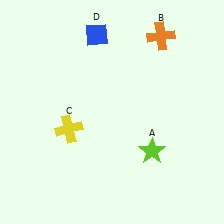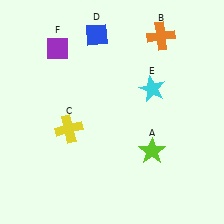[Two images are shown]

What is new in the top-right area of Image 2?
A cyan star (E) was added in the top-right area of Image 2.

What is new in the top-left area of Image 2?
A purple diamond (F) was added in the top-left area of Image 2.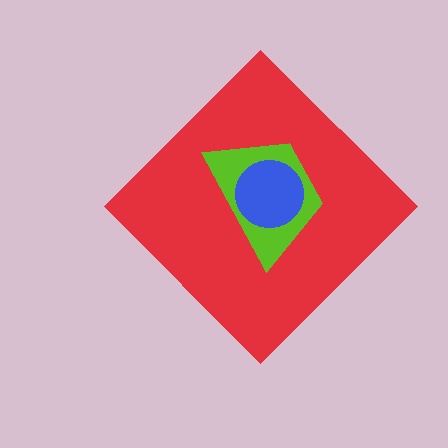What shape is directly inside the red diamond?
The lime trapezoid.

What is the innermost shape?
The blue circle.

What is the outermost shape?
The red diamond.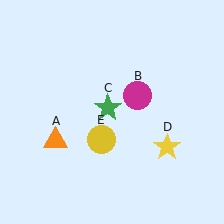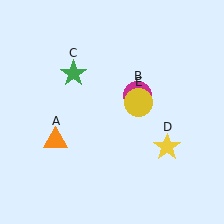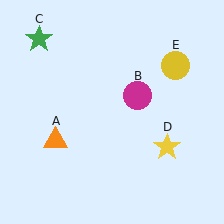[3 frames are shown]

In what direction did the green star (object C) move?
The green star (object C) moved up and to the left.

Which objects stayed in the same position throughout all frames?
Orange triangle (object A) and magenta circle (object B) and yellow star (object D) remained stationary.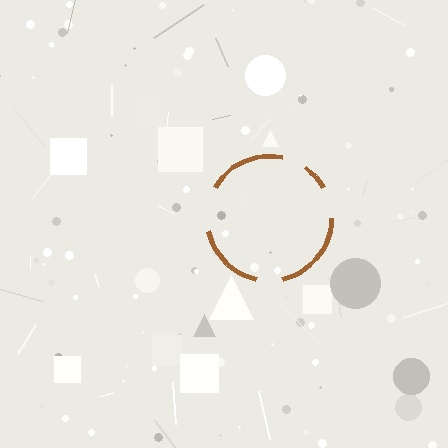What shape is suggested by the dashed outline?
The dashed outline suggests a circle.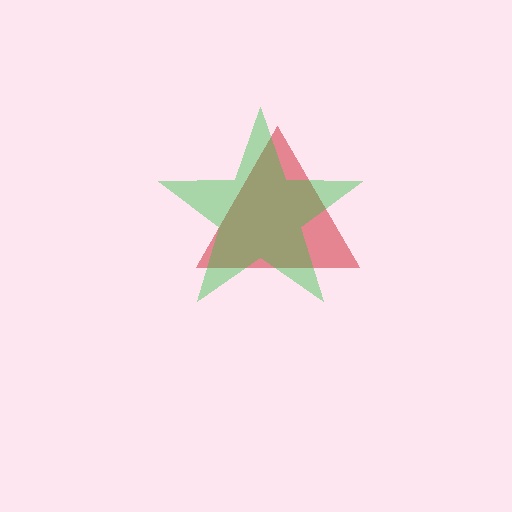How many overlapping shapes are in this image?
There are 2 overlapping shapes in the image.